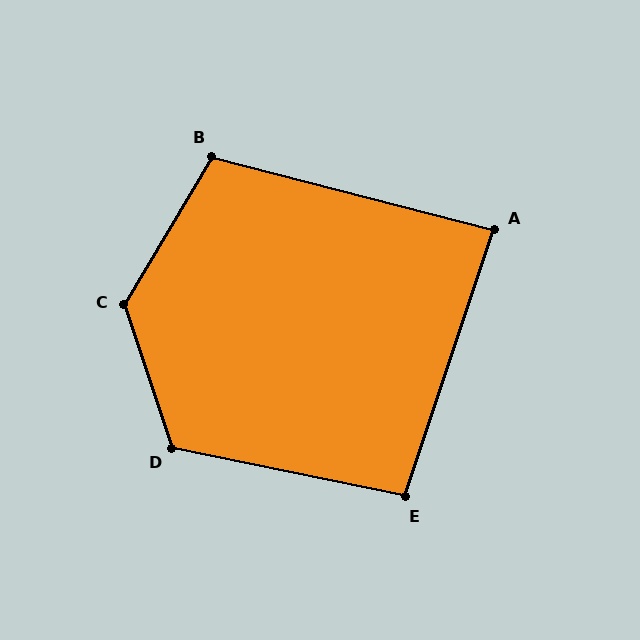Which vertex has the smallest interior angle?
A, at approximately 86 degrees.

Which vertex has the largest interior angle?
C, at approximately 131 degrees.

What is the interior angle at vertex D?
Approximately 120 degrees (obtuse).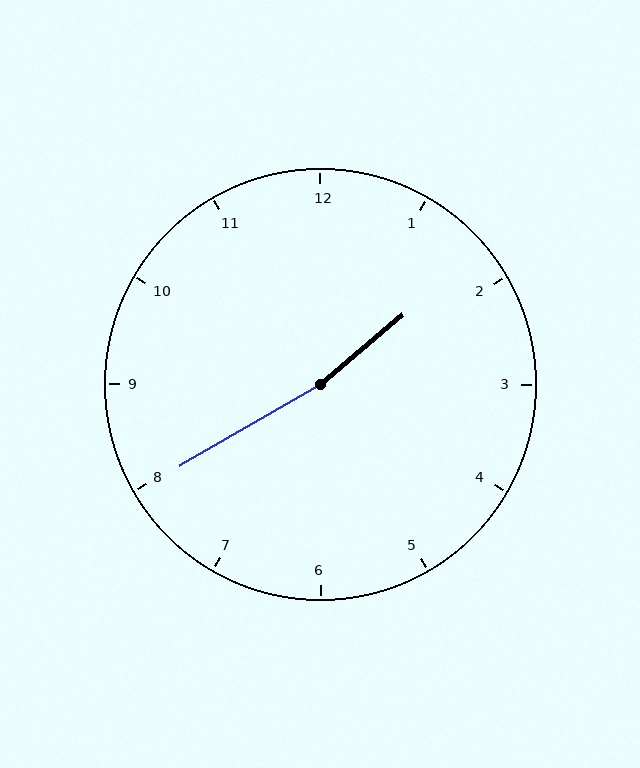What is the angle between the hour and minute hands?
Approximately 170 degrees.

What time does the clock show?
1:40.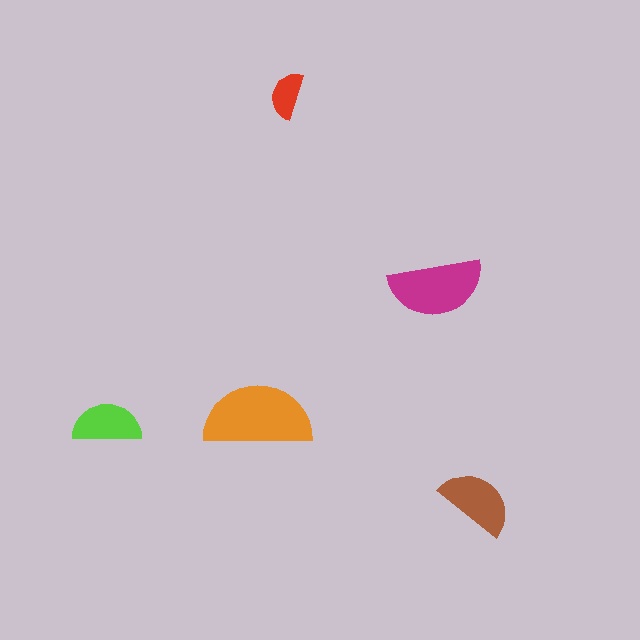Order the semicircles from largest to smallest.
the orange one, the magenta one, the brown one, the lime one, the red one.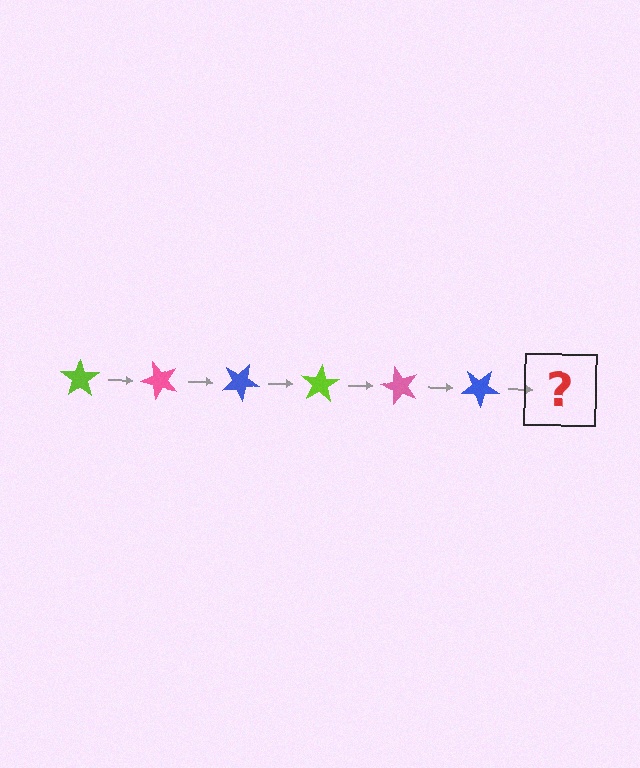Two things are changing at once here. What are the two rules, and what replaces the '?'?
The two rules are that it rotates 50 degrees each step and the color cycles through lime, pink, and blue. The '?' should be a lime star, rotated 300 degrees from the start.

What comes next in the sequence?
The next element should be a lime star, rotated 300 degrees from the start.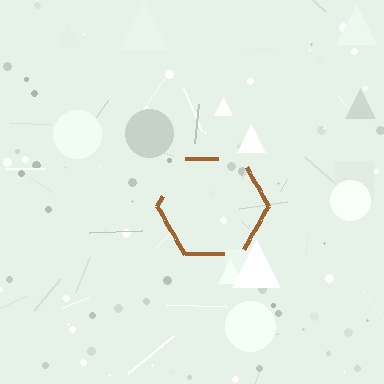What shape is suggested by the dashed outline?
The dashed outline suggests a hexagon.